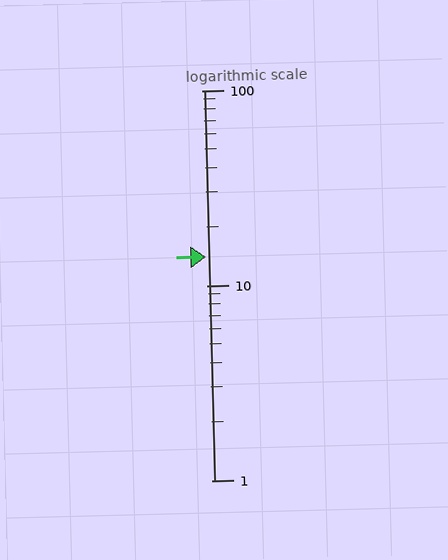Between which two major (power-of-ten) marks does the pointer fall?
The pointer is between 10 and 100.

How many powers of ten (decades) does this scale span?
The scale spans 2 decades, from 1 to 100.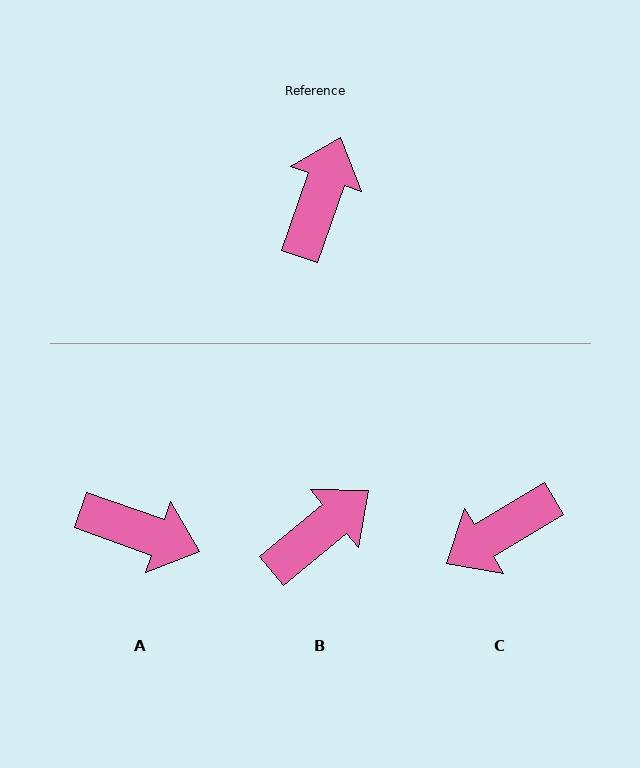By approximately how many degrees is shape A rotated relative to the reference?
Approximately 90 degrees clockwise.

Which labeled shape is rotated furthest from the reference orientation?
C, about 140 degrees away.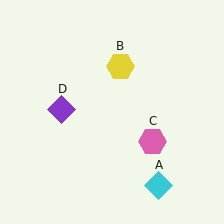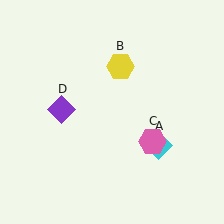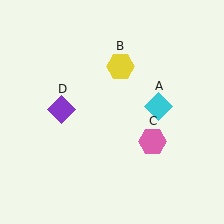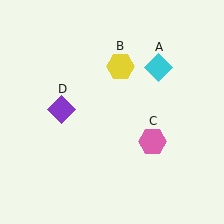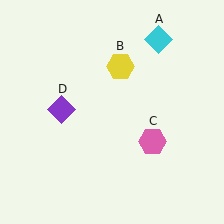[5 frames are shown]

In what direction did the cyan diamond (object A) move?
The cyan diamond (object A) moved up.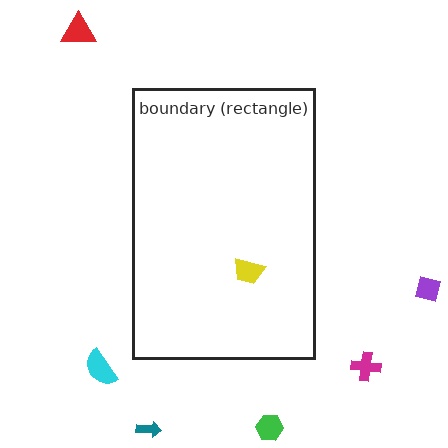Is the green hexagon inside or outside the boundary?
Outside.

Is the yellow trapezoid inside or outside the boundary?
Inside.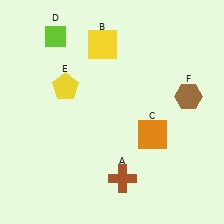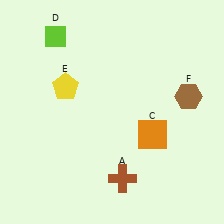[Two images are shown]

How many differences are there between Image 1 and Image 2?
There is 1 difference between the two images.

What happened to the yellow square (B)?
The yellow square (B) was removed in Image 2. It was in the top-left area of Image 1.